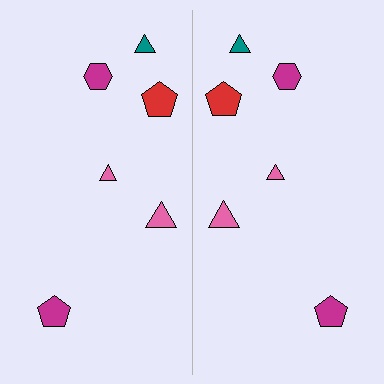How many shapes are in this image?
There are 12 shapes in this image.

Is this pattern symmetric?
Yes, this pattern has bilateral (reflection) symmetry.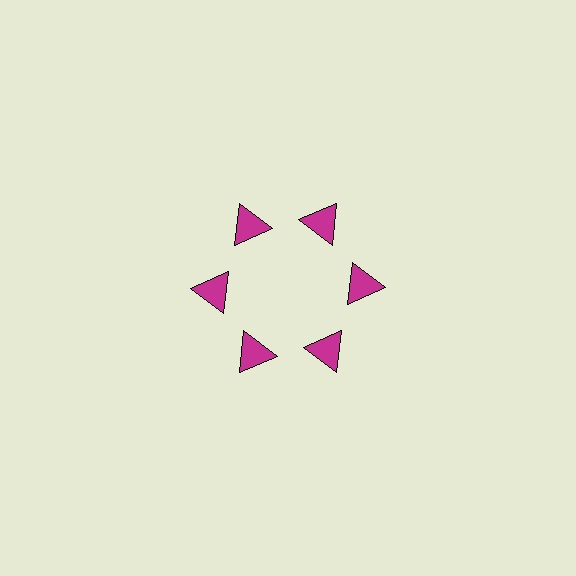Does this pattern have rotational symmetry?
Yes, this pattern has 6-fold rotational symmetry. It looks the same after rotating 60 degrees around the center.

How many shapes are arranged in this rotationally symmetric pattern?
There are 6 shapes, arranged in 6 groups of 1.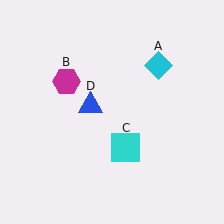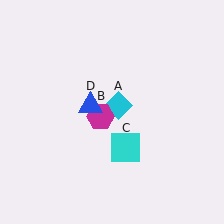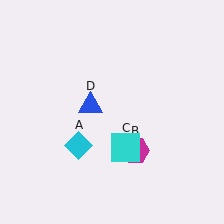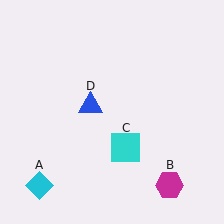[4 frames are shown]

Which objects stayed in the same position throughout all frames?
Cyan square (object C) and blue triangle (object D) remained stationary.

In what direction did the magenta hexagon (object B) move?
The magenta hexagon (object B) moved down and to the right.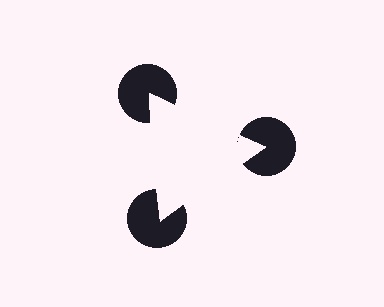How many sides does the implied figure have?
3 sides.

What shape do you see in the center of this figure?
An illusory triangle — its edges are inferred from the aligned wedge cuts in the pac-man discs, not physically drawn.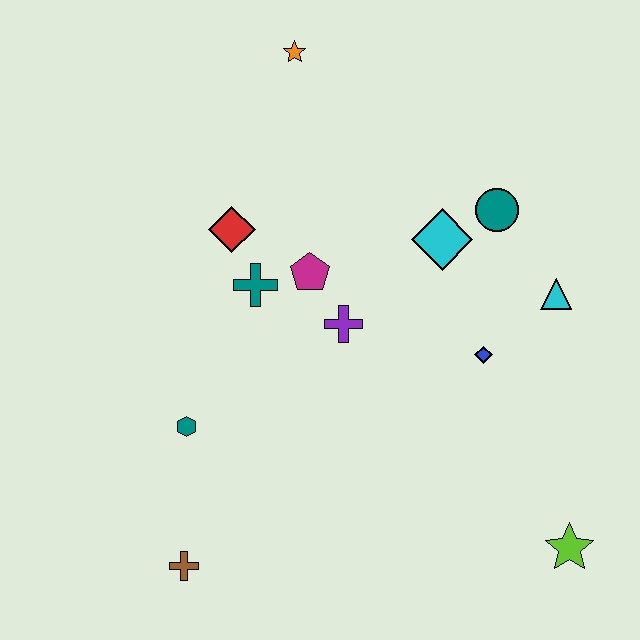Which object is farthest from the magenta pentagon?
The lime star is farthest from the magenta pentagon.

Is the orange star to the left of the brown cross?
No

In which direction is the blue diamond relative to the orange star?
The blue diamond is below the orange star.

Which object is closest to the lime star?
The blue diamond is closest to the lime star.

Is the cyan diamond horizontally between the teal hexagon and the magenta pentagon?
No